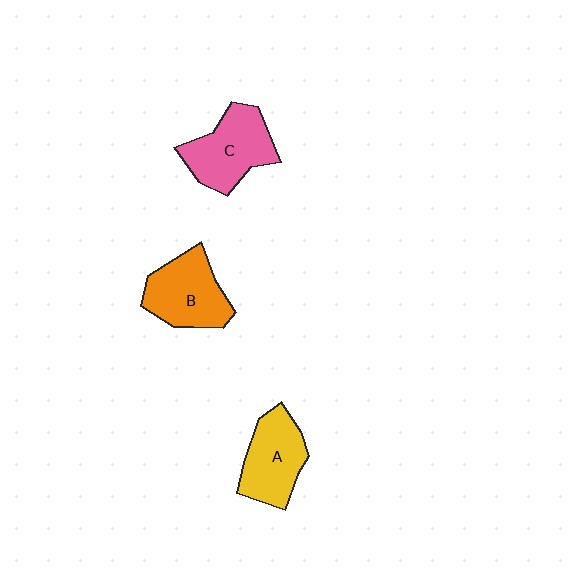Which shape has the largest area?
Shape C (pink).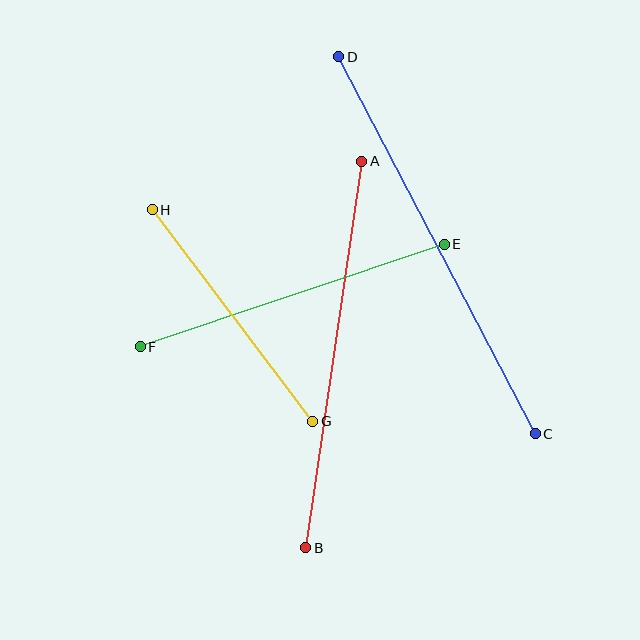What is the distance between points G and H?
The distance is approximately 265 pixels.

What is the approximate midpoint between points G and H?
The midpoint is at approximately (233, 316) pixels.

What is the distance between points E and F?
The distance is approximately 321 pixels.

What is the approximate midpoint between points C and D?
The midpoint is at approximately (437, 245) pixels.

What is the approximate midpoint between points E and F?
The midpoint is at approximately (292, 296) pixels.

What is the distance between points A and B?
The distance is approximately 391 pixels.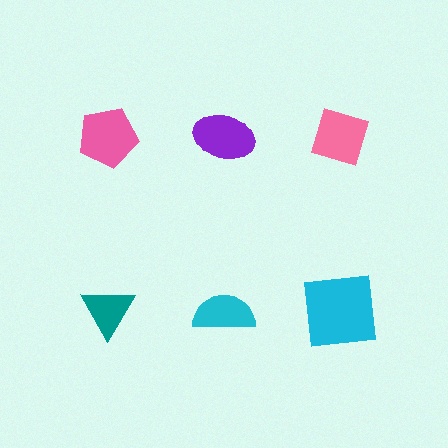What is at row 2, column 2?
A cyan semicircle.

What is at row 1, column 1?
A pink pentagon.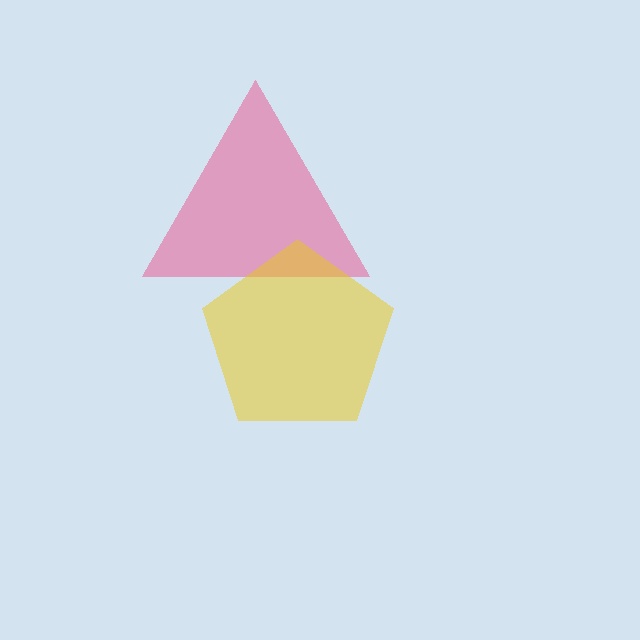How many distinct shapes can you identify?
There are 2 distinct shapes: a pink triangle, a yellow pentagon.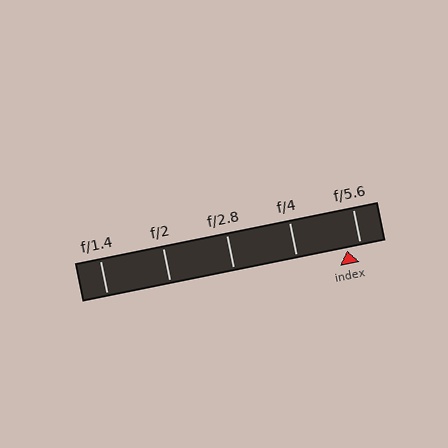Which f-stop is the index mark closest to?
The index mark is closest to f/5.6.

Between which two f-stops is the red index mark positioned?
The index mark is between f/4 and f/5.6.